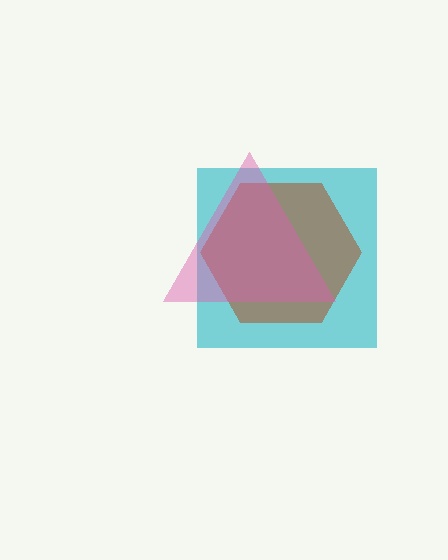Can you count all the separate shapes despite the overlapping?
Yes, there are 3 separate shapes.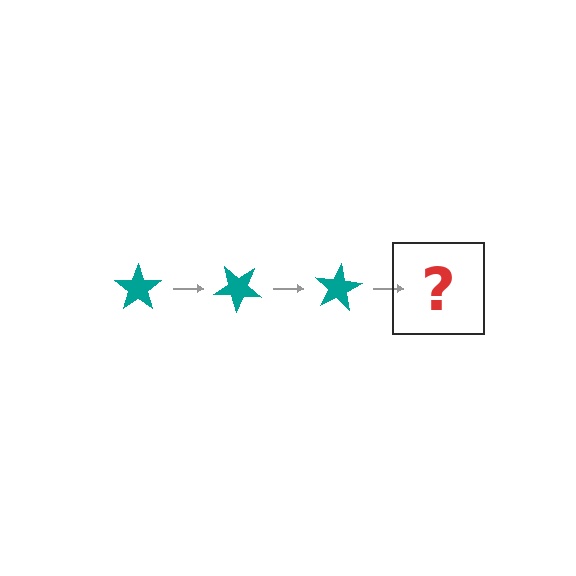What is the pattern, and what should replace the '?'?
The pattern is that the star rotates 40 degrees each step. The '?' should be a teal star rotated 120 degrees.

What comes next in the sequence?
The next element should be a teal star rotated 120 degrees.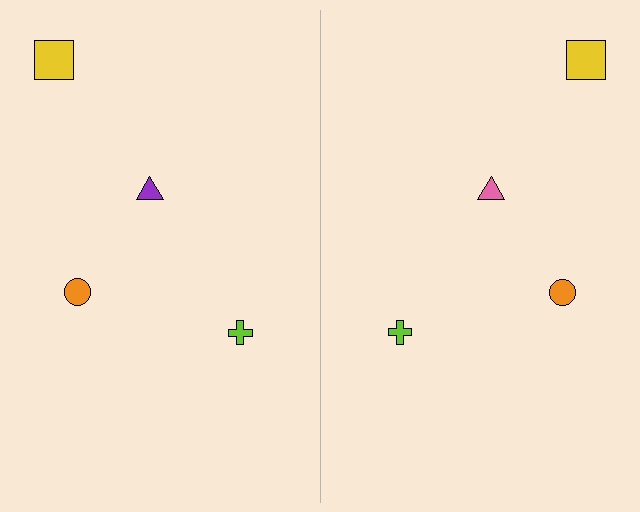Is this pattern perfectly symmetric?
No, the pattern is not perfectly symmetric. The pink triangle on the right side breaks the symmetry — its mirror counterpart is purple.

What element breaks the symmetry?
The pink triangle on the right side breaks the symmetry — its mirror counterpart is purple.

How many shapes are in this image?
There are 8 shapes in this image.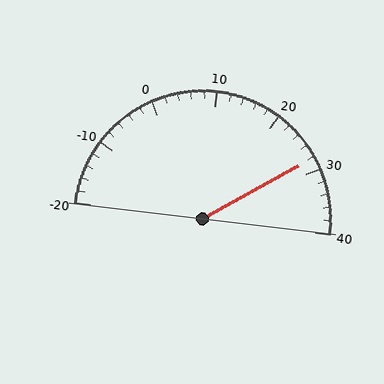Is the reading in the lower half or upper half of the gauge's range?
The reading is in the upper half of the range (-20 to 40).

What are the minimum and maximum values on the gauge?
The gauge ranges from -20 to 40.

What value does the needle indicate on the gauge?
The needle indicates approximately 28.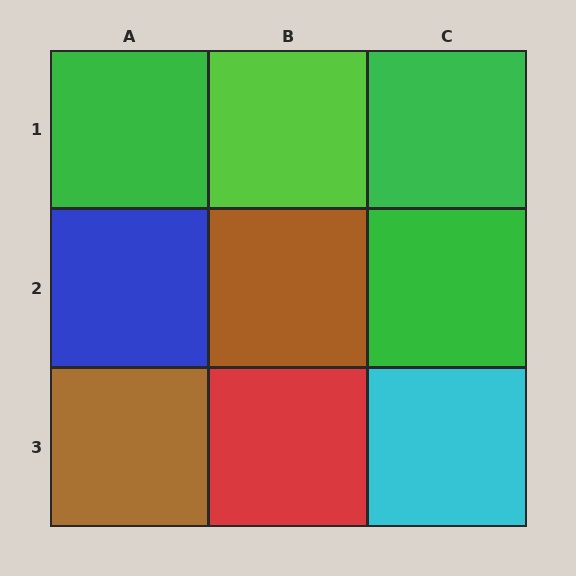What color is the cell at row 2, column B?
Brown.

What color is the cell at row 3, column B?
Red.